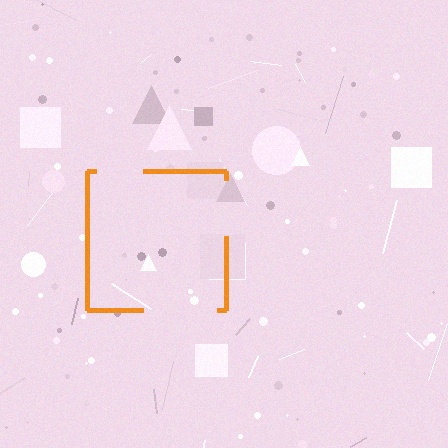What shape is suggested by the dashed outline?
The dashed outline suggests a square.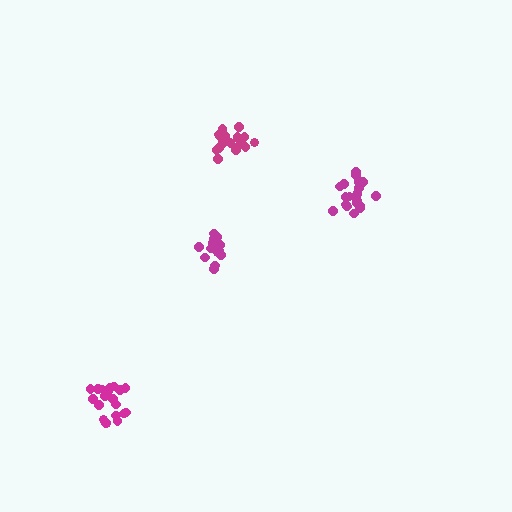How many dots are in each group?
Group 1: 20 dots, Group 2: 16 dots, Group 3: 20 dots, Group 4: 21 dots (77 total).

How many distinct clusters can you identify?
There are 4 distinct clusters.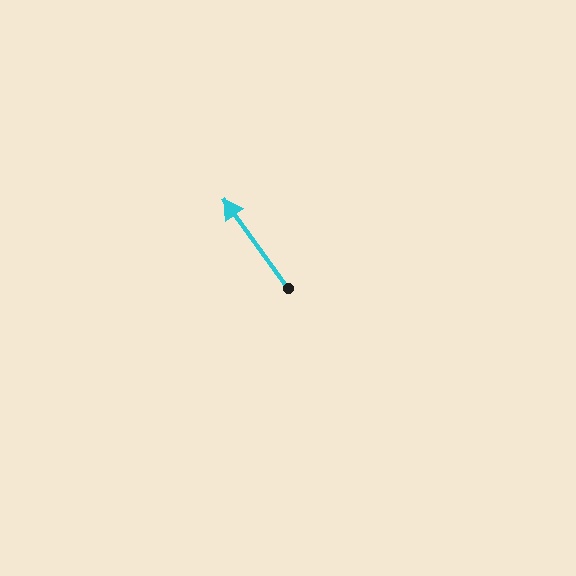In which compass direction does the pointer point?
Northwest.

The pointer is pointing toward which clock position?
Roughly 11 o'clock.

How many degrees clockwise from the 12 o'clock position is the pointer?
Approximately 324 degrees.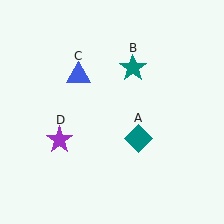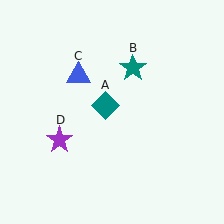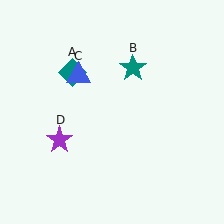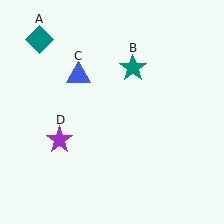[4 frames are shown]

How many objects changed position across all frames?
1 object changed position: teal diamond (object A).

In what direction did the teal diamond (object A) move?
The teal diamond (object A) moved up and to the left.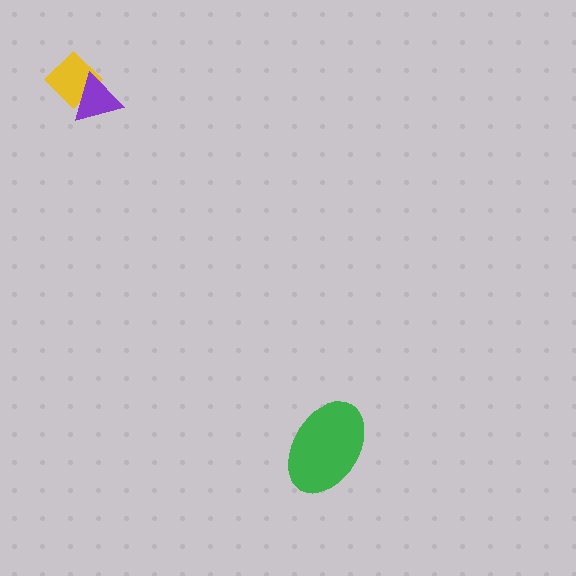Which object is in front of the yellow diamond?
The purple triangle is in front of the yellow diamond.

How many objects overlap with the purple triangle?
1 object overlaps with the purple triangle.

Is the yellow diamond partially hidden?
Yes, it is partially covered by another shape.